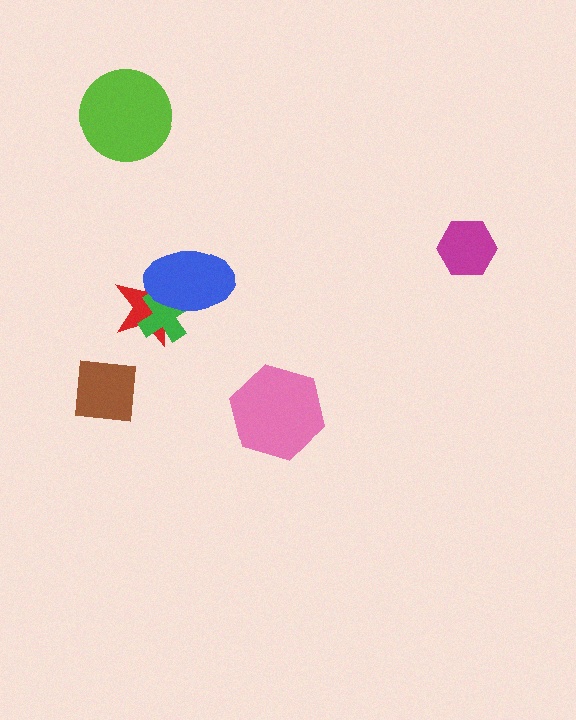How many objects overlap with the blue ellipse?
2 objects overlap with the blue ellipse.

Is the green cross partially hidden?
Yes, it is partially covered by another shape.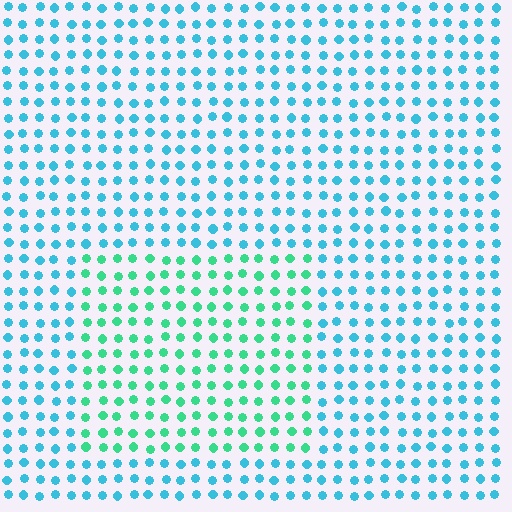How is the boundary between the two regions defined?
The boundary is defined purely by a slight shift in hue (about 40 degrees). Spacing, size, and orientation are identical on both sides.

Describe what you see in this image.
The image is filled with small cyan elements in a uniform arrangement. A rectangle-shaped region is visible where the elements are tinted to a slightly different hue, forming a subtle color boundary.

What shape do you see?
I see a rectangle.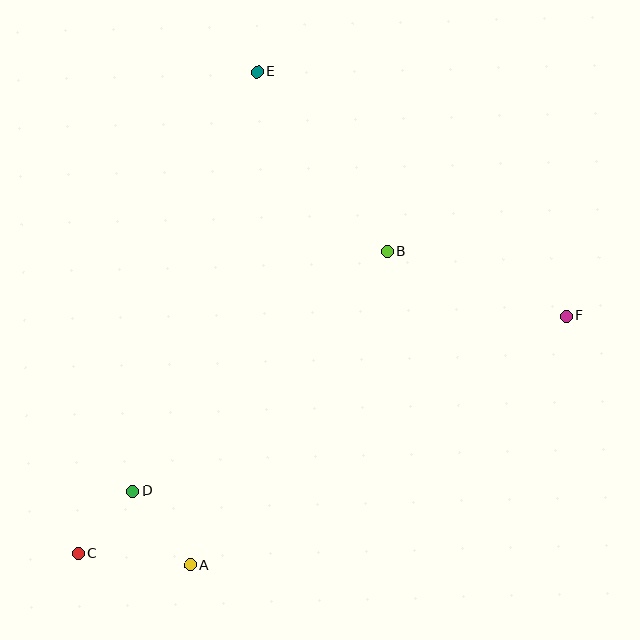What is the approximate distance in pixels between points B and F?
The distance between B and F is approximately 190 pixels.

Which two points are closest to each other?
Points C and D are closest to each other.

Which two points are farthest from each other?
Points C and F are farthest from each other.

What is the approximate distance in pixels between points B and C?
The distance between B and C is approximately 432 pixels.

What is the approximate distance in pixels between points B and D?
The distance between B and D is approximately 349 pixels.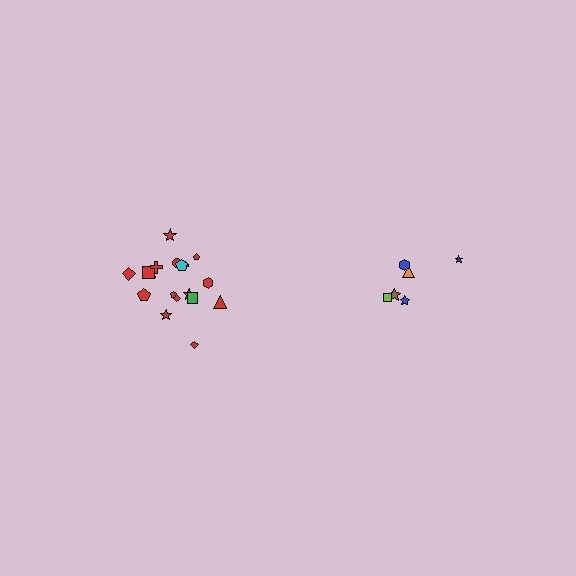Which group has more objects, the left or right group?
The left group.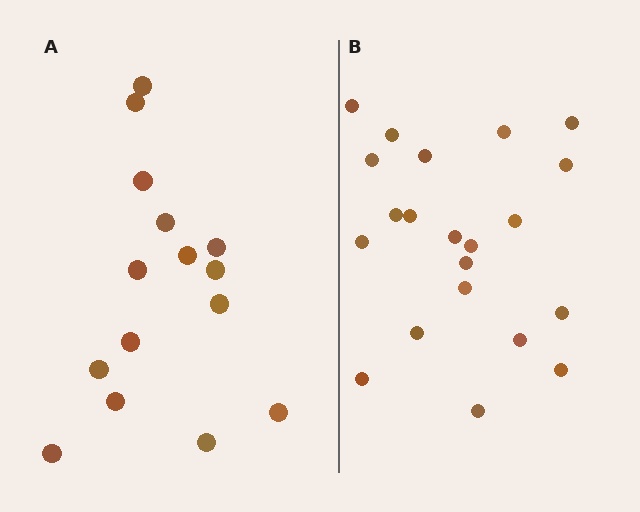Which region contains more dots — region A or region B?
Region B (the right region) has more dots.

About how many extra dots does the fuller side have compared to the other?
Region B has about 6 more dots than region A.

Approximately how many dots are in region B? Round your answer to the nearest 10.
About 20 dots. (The exact count is 21, which rounds to 20.)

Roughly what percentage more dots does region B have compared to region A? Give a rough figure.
About 40% more.